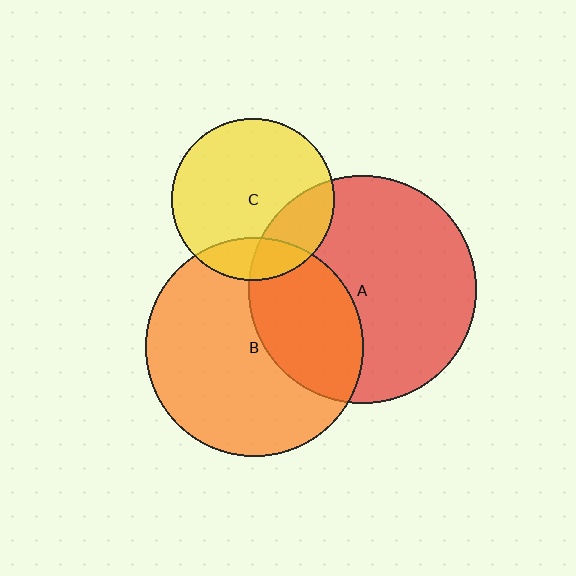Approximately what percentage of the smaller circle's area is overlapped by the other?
Approximately 15%.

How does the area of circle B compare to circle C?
Approximately 1.8 times.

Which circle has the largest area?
Circle A (red).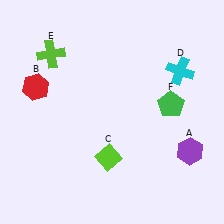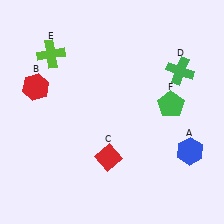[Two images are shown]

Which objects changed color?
A changed from purple to blue. C changed from lime to red. D changed from cyan to green.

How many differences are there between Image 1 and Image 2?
There are 3 differences between the two images.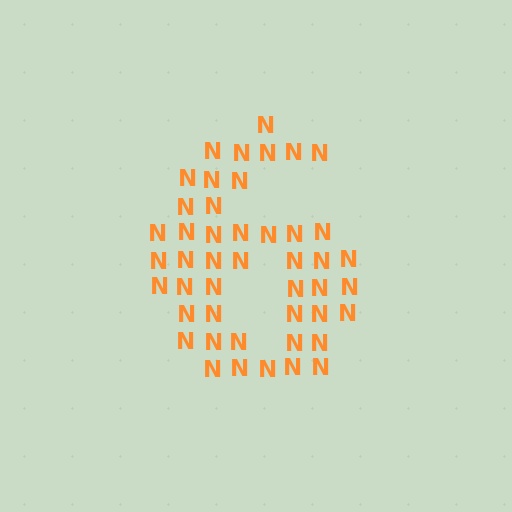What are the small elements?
The small elements are letter N's.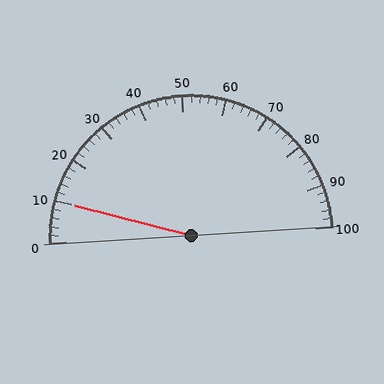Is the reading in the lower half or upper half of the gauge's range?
The reading is in the lower half of the range (0 to 100).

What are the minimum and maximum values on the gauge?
The gauge ranges from 0 to 100.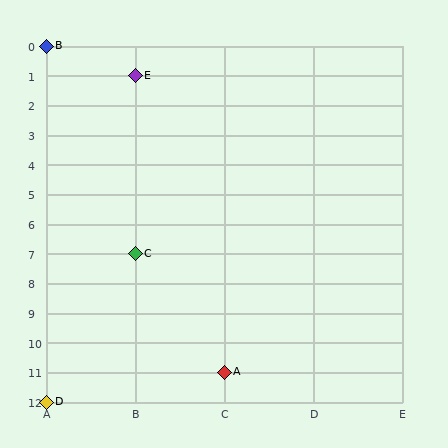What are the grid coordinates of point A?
Point A is at grid coordinates (C, 11).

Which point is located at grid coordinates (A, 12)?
Point D is at (A, 12).